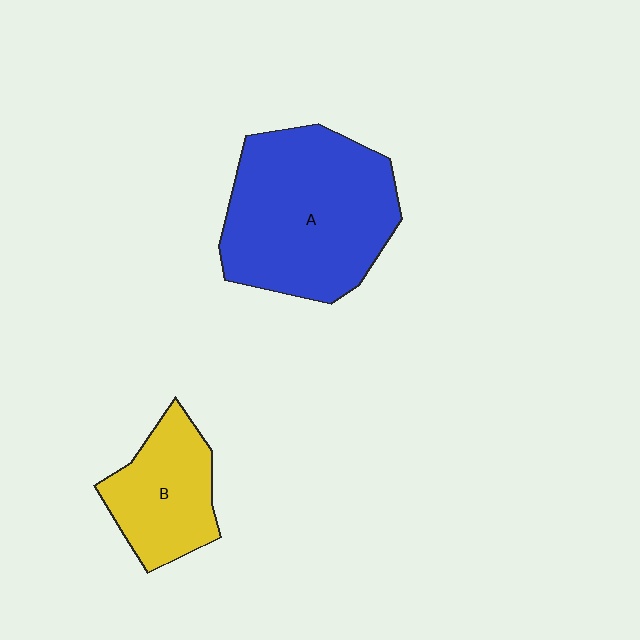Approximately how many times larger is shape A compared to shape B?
Approximately 2.0 times.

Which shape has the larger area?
Shape A (blue).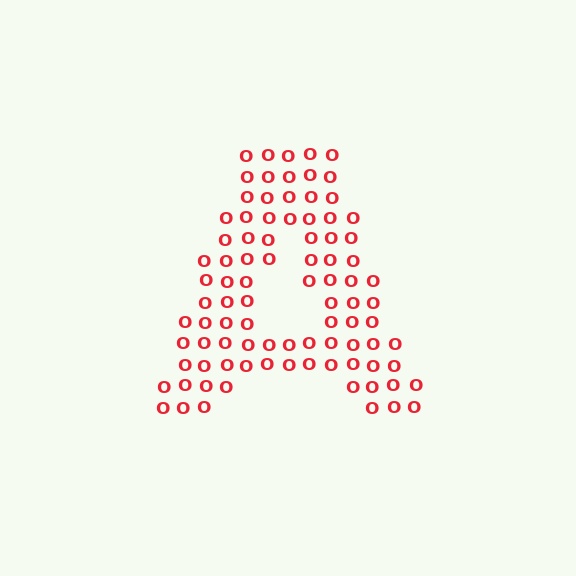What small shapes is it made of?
It is made of small letter O's.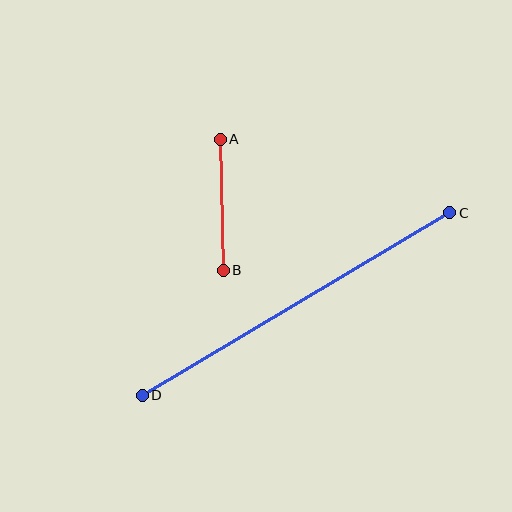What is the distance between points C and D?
The distance is approximately 358 pixels.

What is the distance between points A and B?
The distance is approximately 131 pixels.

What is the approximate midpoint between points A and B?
The midpoint is at approximately (222, 205) pixels.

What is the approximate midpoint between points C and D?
The midpoint is at approximately (296, 304) pixels.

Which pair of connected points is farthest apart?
Points C and D are farthest apart.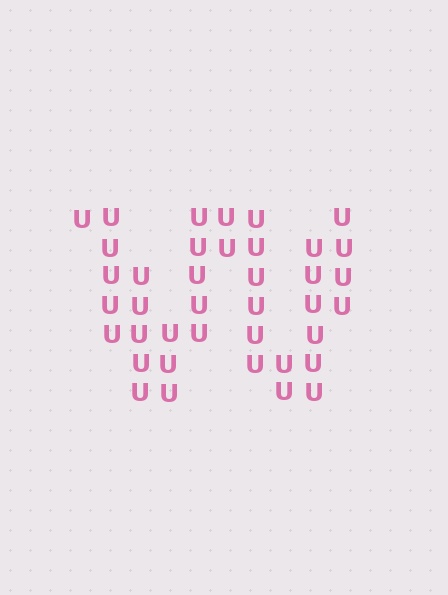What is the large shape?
The large shape is the letter W.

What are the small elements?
The small elements are letter U's.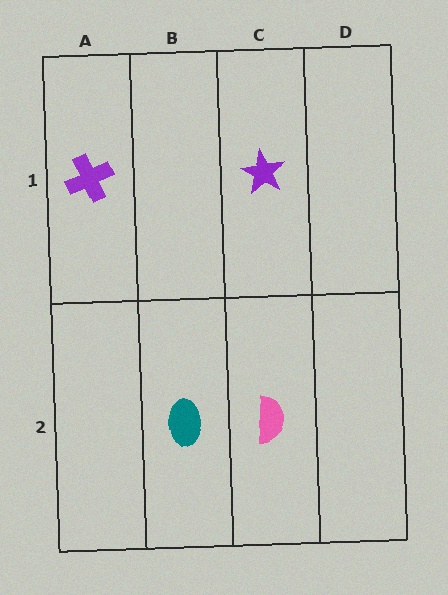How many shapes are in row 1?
2 shapes.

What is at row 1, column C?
A purple star.